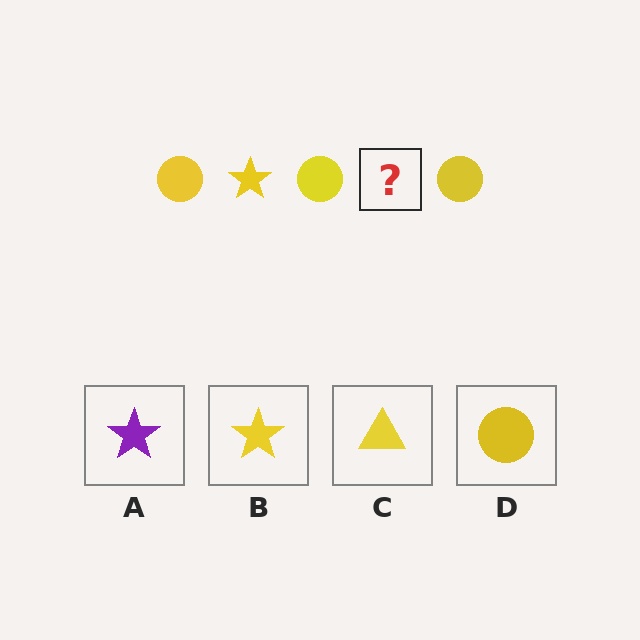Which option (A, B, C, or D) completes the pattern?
B.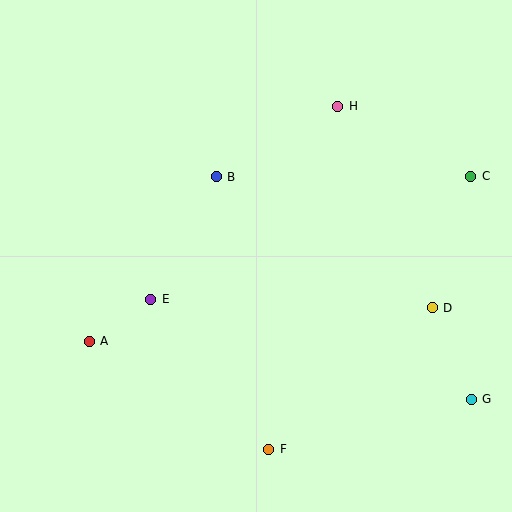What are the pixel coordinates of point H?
Point H is at (338, 106).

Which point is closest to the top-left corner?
Point B is closest to the top-left corner.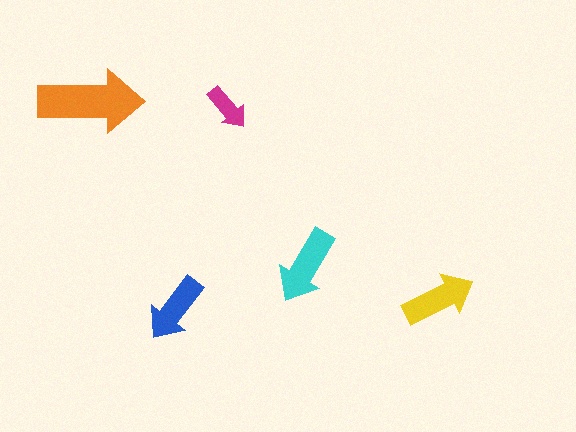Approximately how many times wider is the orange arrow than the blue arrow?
About 1.5 times wider.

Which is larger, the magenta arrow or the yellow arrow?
The yellow one.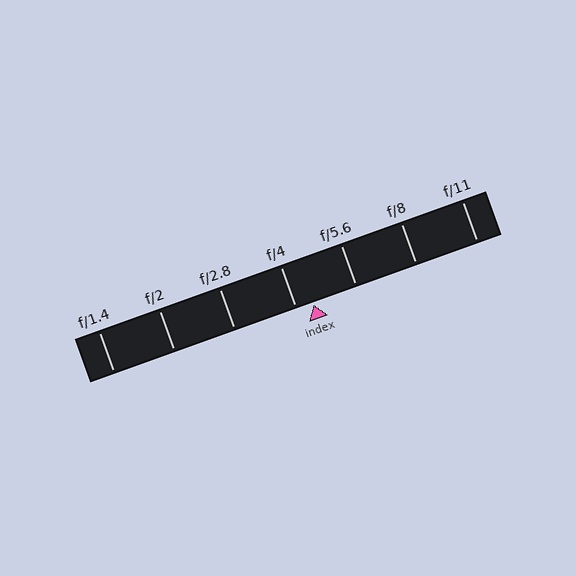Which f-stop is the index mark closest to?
The index mark is closest to f/4.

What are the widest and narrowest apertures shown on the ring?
The widest aperture shown is f/1.4 and the narrowest is f/11.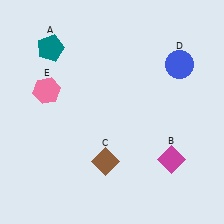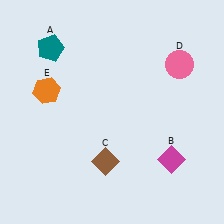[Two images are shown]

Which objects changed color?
D changed from blue to pink. E changed from pink to orange.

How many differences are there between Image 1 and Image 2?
There are 2 differences between the two images.